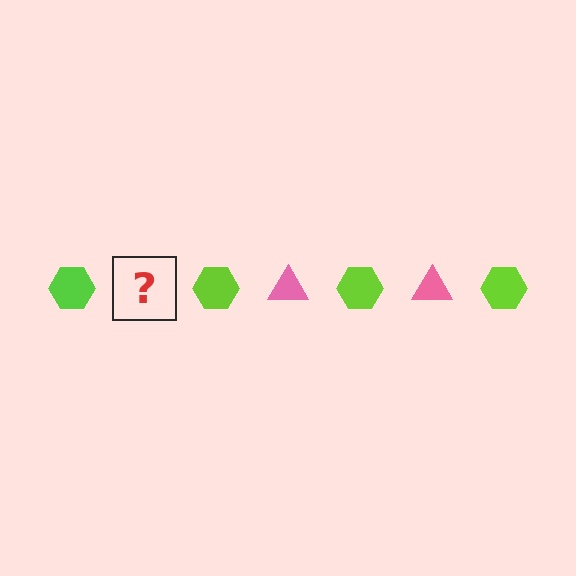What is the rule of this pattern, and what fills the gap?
The rule is that the pattern alternates between lime hexagon and pink triangle. The gap should be filled with a pink triangle.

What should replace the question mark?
The question mark should be replaced with a pink triangle.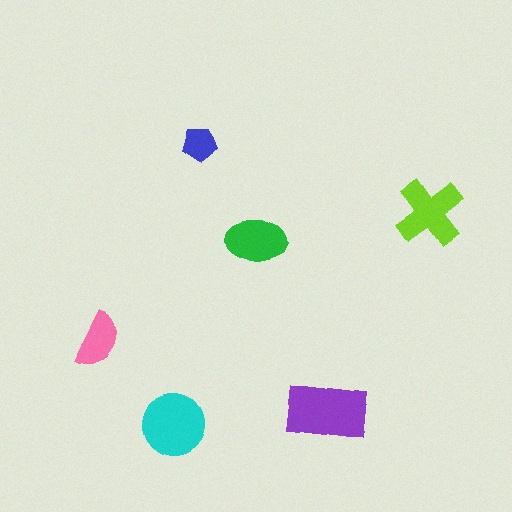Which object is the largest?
The purple rectangle.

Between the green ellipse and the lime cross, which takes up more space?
The lime cross.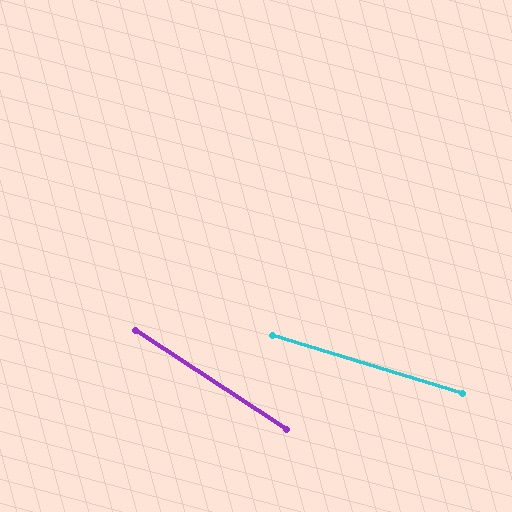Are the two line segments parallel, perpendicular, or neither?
Neither parallel nor perpendicular — they differ by about 16°.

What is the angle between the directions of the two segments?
Approximately 16 degrees.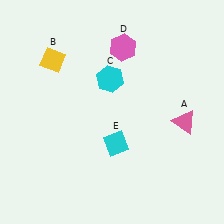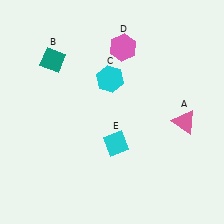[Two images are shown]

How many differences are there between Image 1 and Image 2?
There is 1 difference between the two images.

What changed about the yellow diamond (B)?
In Image 1, B is yellow. In Image 2, it changed to teal.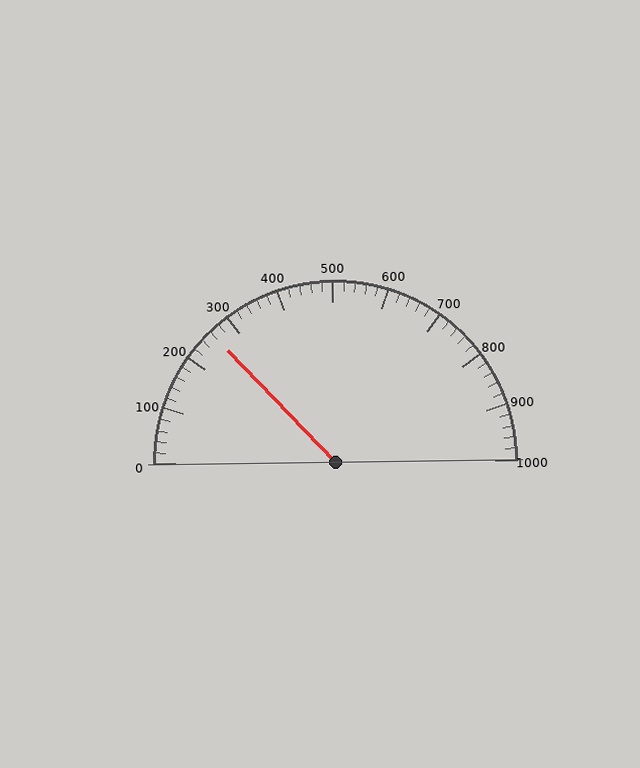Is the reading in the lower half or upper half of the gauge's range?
The reading is in the lower half of the range (0 to 1000).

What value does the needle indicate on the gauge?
The needle indicates approximately 260.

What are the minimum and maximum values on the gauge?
The gauge ranges from 0 to 1000.